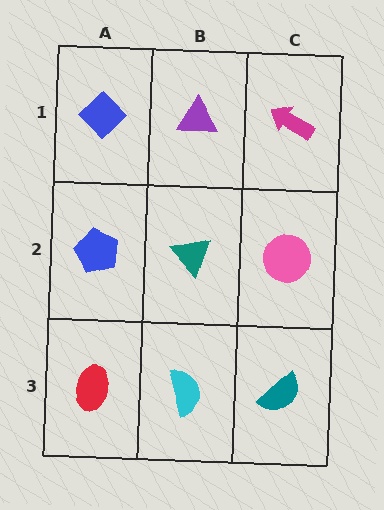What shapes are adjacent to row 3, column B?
A teal triangle (row 2, column B), a red ellipse (row 3, column A), a teal semicircle (row 3, column C).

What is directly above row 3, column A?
A blue pentagon.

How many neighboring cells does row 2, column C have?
3.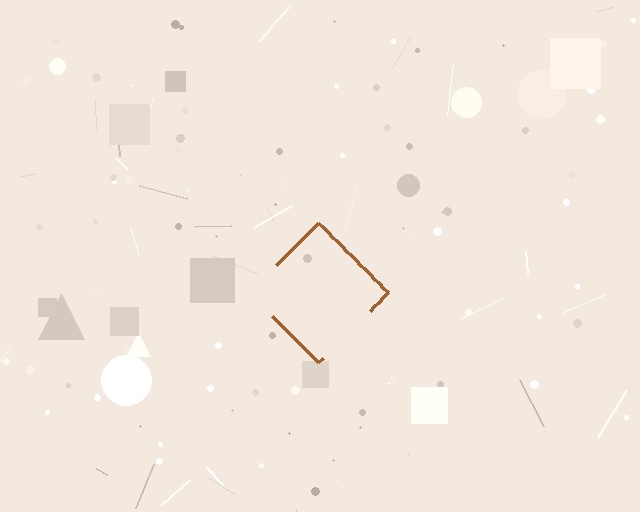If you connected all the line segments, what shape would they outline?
They would outline a diamond.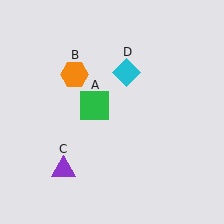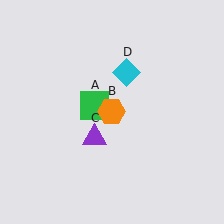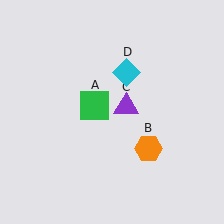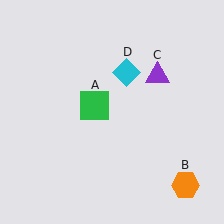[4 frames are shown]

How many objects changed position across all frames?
2 objects changed position: orange hexagon (object B), purple triangle (object C).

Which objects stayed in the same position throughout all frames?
Green square (object A) and cyan diamond (object D) remained stationary.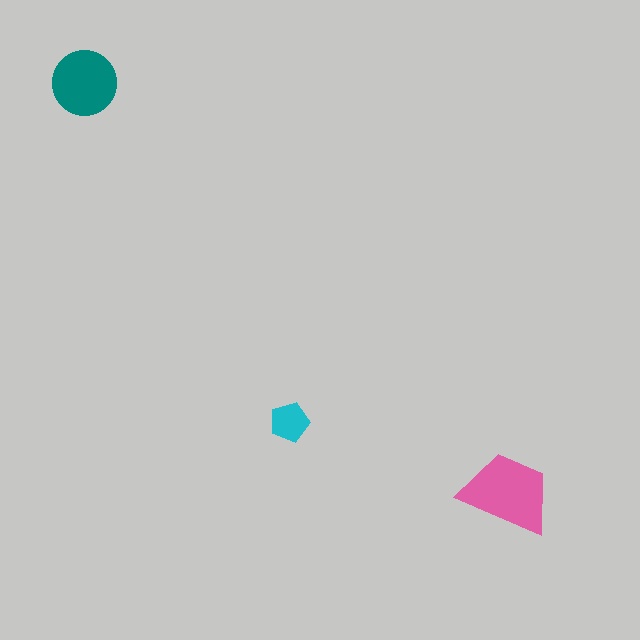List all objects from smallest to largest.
The cyan pentagon, the teal circle, the pink trapezoid.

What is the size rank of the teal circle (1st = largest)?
2nd.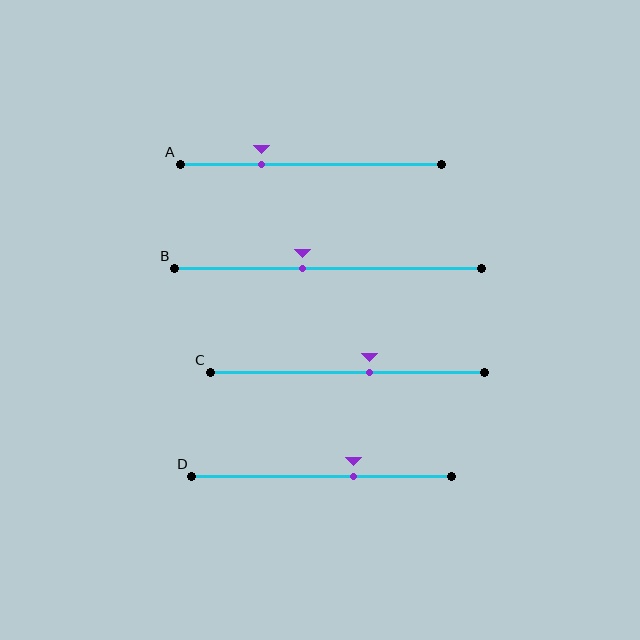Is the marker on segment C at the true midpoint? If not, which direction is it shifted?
No, the marker on segment C is shifted to the right by about 8% of the segment length.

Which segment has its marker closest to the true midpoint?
Segment B has its marker closest to the true midpoint.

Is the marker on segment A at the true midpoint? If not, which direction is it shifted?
No, the marker on segment A is shifted to the left by about 19% of the segment length.